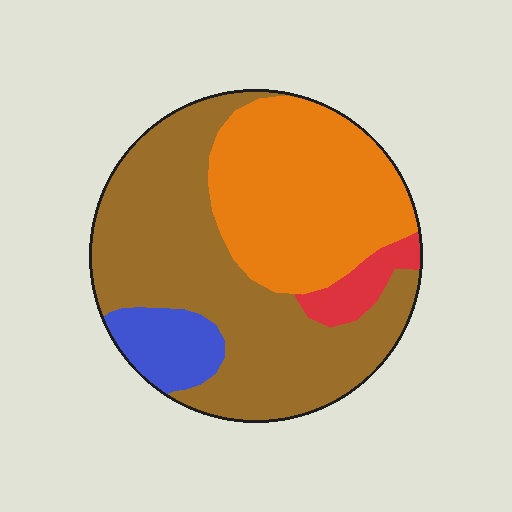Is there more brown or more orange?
Brown.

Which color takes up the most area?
Brown, at roughly 50%.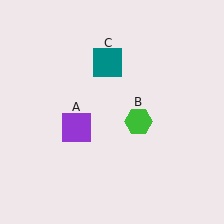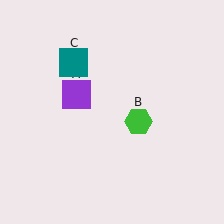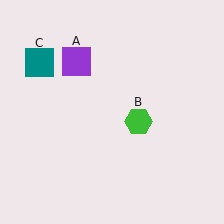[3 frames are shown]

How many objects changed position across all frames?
2 objects changed position: purple square (object A), teal square (object C).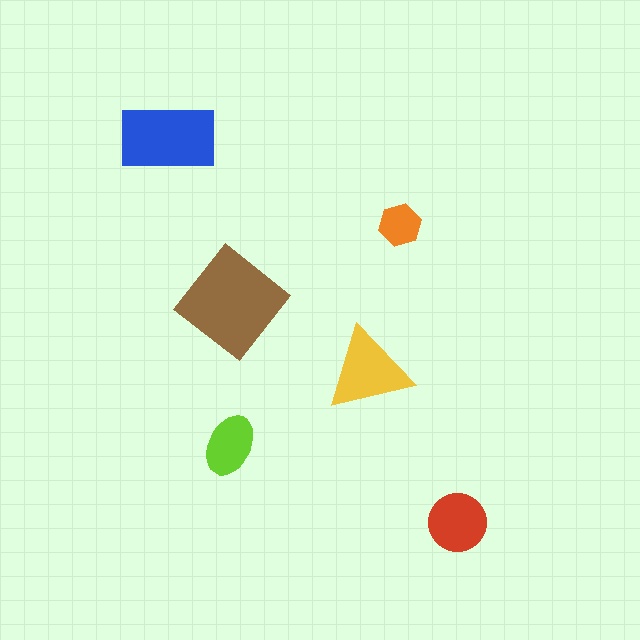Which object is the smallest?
The orange hexagon.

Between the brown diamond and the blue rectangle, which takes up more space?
The brown diamond.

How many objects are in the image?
There are 6 objects in the image.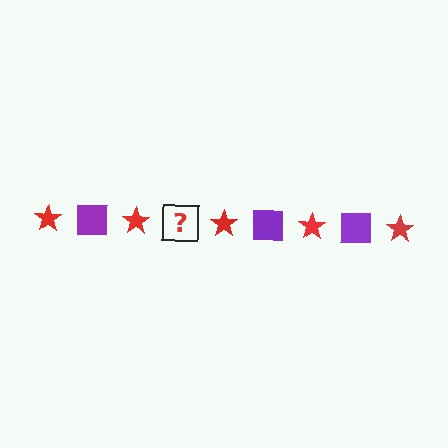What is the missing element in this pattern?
The missing element is a purple square.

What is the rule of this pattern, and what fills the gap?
The rule is that the pattern alternates between red star and purple square. The gap should be filled with a purple square.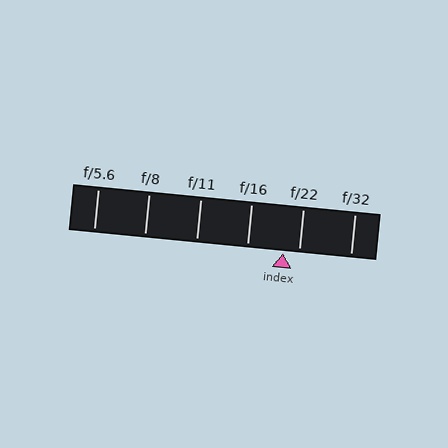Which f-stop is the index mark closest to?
The index mark is closest to f/22.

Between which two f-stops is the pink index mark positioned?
The index mark is between f/16 and f/22.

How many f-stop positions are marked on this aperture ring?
There are 6 f-stop positions marked.